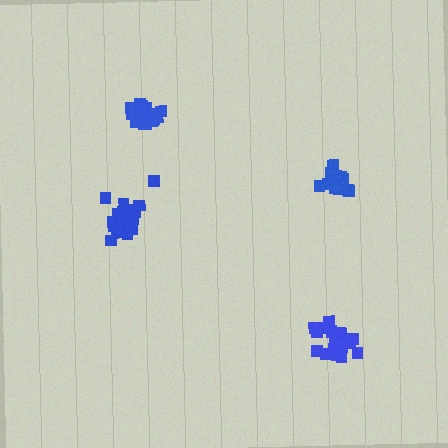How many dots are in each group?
Group 1: 19 dots, Group 2: 19 dots, Group 3: 19 dots, Group 4: 18 dots (75 total).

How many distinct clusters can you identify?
There are 4 distinct clusters.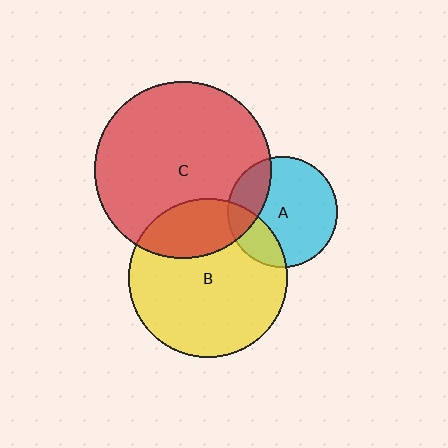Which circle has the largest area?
Circle C (red).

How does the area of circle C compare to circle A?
Approximately 2.6 times.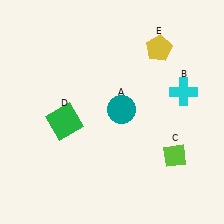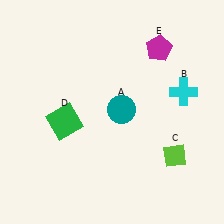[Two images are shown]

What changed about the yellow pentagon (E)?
In Image 1, E is yellow. In Image 2, it changed to magenta.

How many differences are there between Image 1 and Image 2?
There is 1 difference between the two images.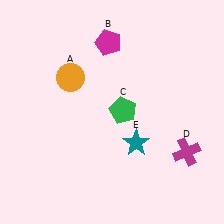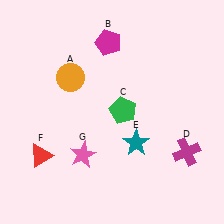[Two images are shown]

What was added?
A red triangle (F), a pink star (G) were added in Image 2.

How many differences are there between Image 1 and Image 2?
There are 2 differences between the two images.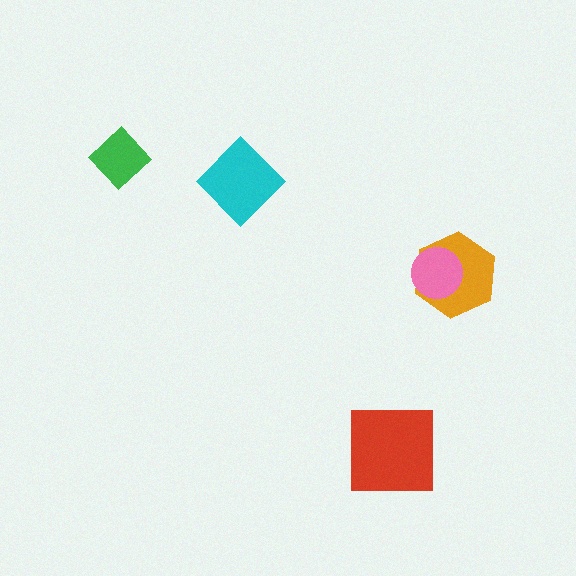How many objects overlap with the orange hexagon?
1 object overlaps with the orange hexagon.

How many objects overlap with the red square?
0 objects overlap with the red square.